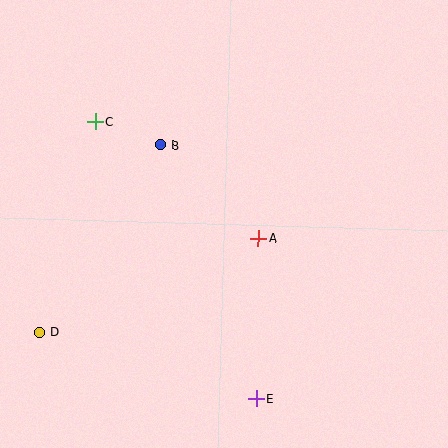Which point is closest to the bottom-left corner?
Point D is closest to the bottom-left corner.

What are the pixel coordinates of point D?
Point D is at (40, 332).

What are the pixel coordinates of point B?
Point B is at (161, 145).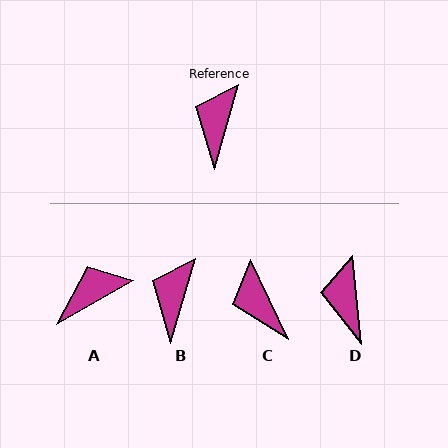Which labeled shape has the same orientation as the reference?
B.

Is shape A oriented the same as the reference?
No, it is off by about 44 degrees.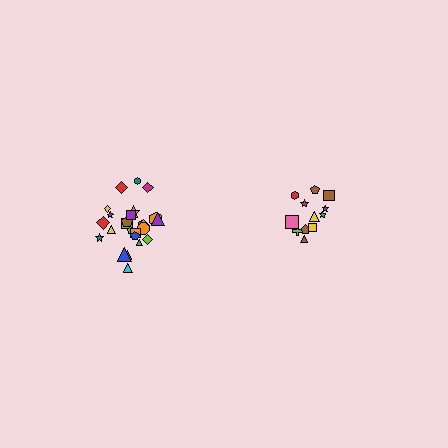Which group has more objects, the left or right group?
The left group.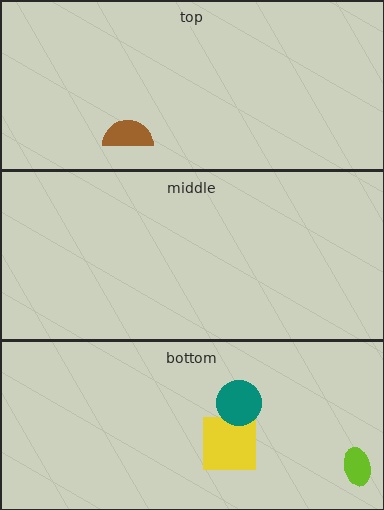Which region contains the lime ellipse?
The bottom region.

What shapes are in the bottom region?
The yellow square, the lime ellipse, the teal circle.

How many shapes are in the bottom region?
3.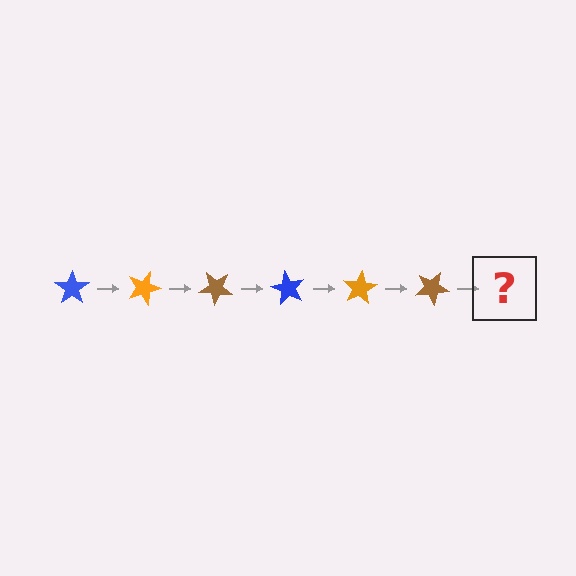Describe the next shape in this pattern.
It should be a blue star, rotated 120 degrees from the start.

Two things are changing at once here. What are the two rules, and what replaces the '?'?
The two rules are that it rotates 20 degrees each step and the color cycles through blue, orange, and brown. The '?' should be a blue star, rotated 120 degrees from the start.